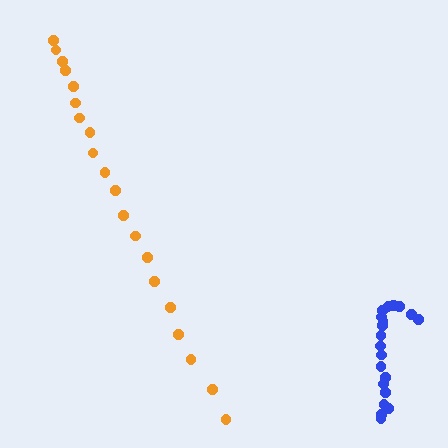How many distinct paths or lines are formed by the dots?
There are 2 distinct paths.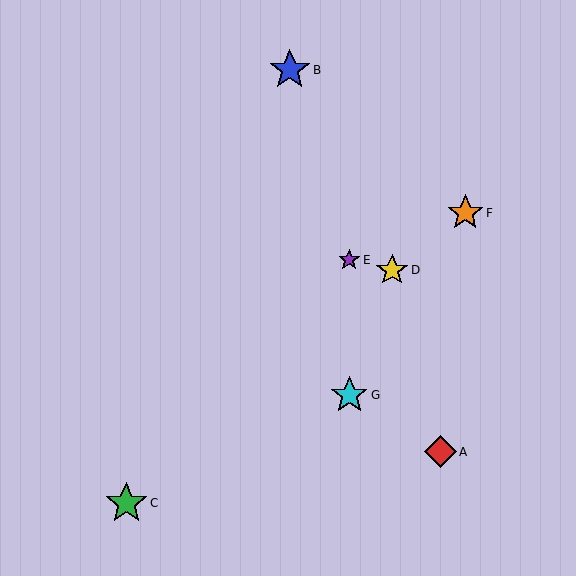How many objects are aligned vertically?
2 objects (E, G) are aligned vertically.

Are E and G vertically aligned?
Yes, both are at x≈349.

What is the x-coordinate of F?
Object F is at x≈465.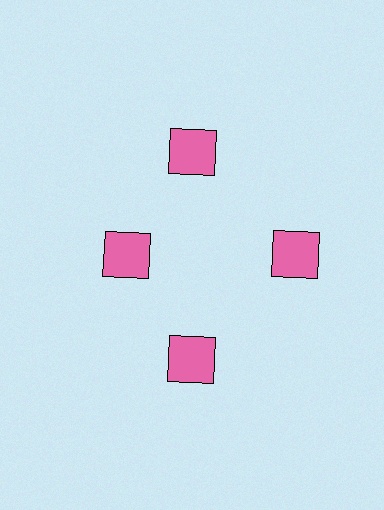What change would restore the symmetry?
The symmetry would be restored by moving it outward, back onto the ring so that all 4 squares sit at equal angles and equal distance from the center.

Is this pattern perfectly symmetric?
No. The 4 pink squares are arranged in a ring, but one element near the 9 o'clock position is pulled inward toward the center, breaking the 4-fold rotational symmetry.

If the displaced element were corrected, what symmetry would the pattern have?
It would have 4-fold rotational symmetry — the pattern would map onto itself every 90 degrees.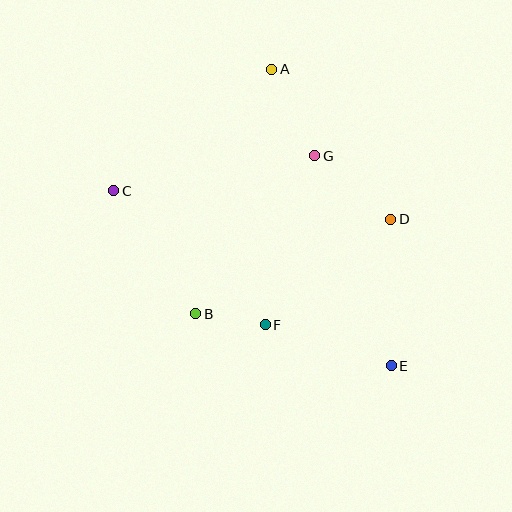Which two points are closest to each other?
Points B and F are closest to each other.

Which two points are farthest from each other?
Points C and E are farthest from each other.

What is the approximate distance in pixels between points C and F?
The distance between C and F is approximately 202 pixels.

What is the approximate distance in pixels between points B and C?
The distance between B and C is approximately 148 pixels.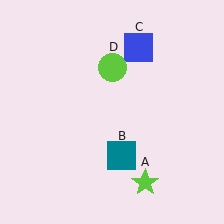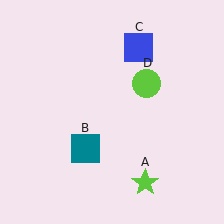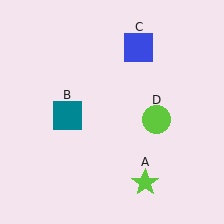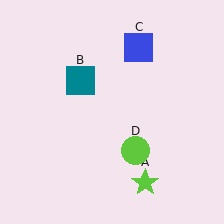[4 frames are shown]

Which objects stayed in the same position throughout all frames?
Lime star (object A) and blue square (object C) remained stationary.